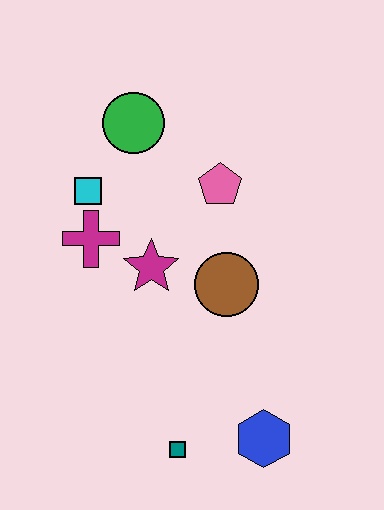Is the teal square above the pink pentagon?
No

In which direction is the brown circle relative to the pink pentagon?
The brown circle is below the pink pentagon.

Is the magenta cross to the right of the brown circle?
No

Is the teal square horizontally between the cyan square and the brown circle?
Yes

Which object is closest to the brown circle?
The magenta star is closest to the brown circle.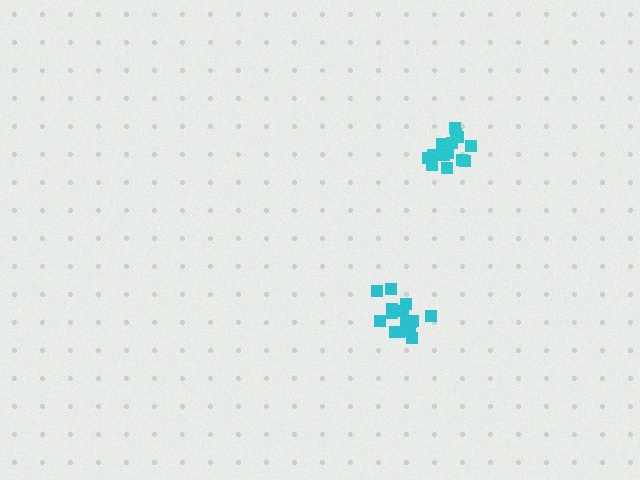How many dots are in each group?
Group 1: 16 dots, Group 2: 15 dots (31 total).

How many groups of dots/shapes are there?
There are 2 groups.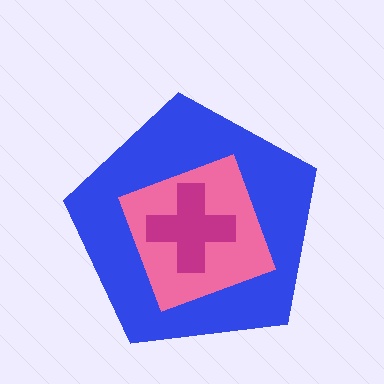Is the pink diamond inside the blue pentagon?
Yes.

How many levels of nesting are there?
3.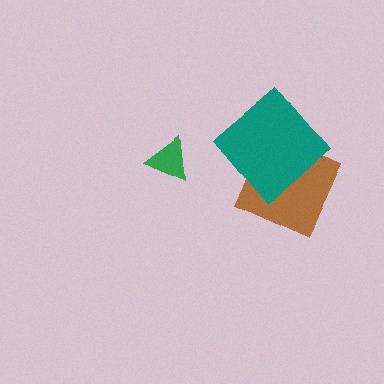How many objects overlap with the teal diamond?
1 object overlaps with the teal diamond.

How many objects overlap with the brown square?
1 object overlaps with the brown square.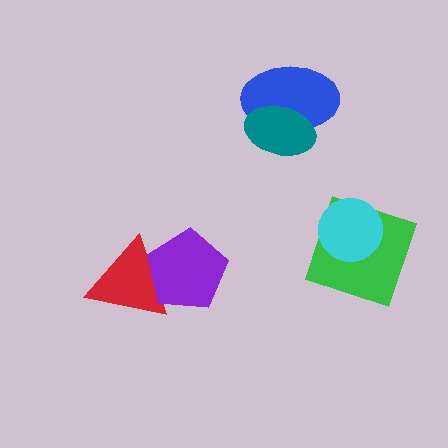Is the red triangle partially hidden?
Yes, it is partially covered by another shape.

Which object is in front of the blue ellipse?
The teal ellipse is in front of the blue ellipse.